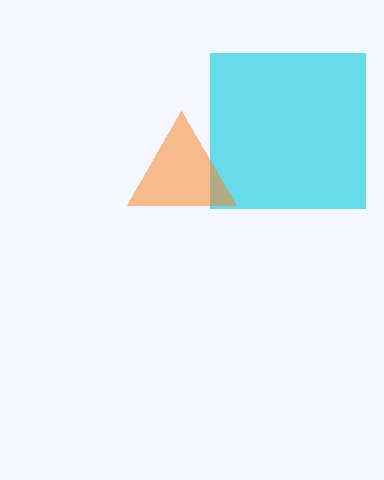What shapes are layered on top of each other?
The layered shapes are: a cyan square, an orange triangle.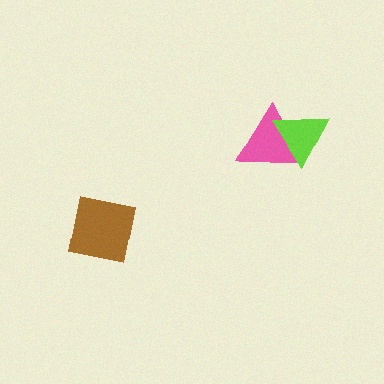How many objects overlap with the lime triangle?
1 object overlaps with the lime triangle.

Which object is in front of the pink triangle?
The lime triangle is in front of the pink triangle.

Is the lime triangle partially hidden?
No, no other shape covers it.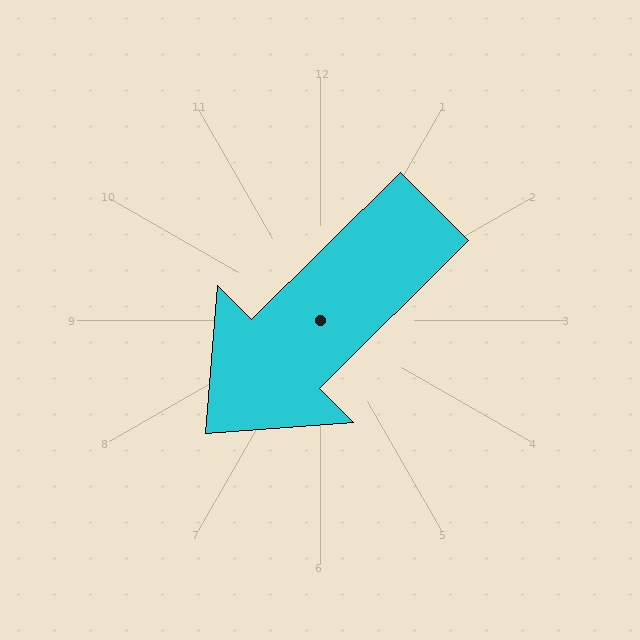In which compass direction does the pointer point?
Southwest.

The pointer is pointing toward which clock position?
Roughly 8 o'clock.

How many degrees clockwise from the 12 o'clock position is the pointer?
Approximately 225 degrees.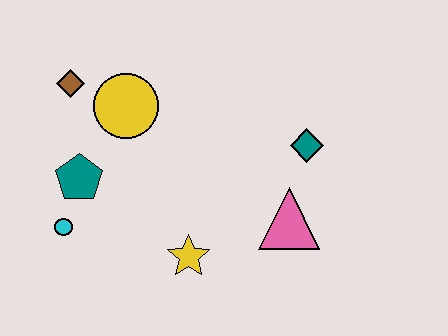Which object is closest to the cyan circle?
The teal pentagon is closest to the cyan circle.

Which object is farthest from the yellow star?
The brown diamond is farthest from the yellow star.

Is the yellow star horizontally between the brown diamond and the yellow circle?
No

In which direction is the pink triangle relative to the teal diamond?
The pink triangle is below the teal diamond.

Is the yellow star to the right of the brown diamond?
Yes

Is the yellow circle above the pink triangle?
Yes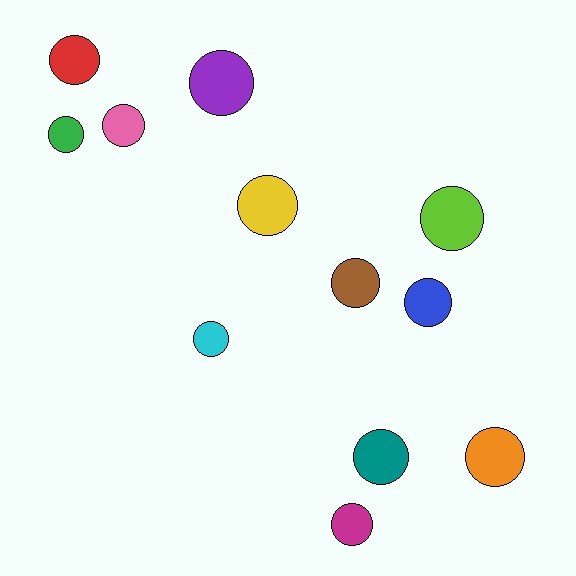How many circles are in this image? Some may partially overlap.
There are 12 circles.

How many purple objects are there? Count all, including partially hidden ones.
There is 1 purple object.